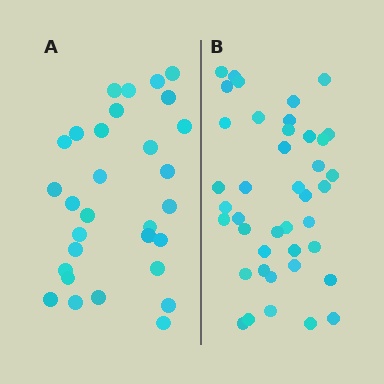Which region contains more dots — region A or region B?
Region B (the right region) has more dots.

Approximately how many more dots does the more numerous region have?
Region B has roughly 12 or so more dots than region A.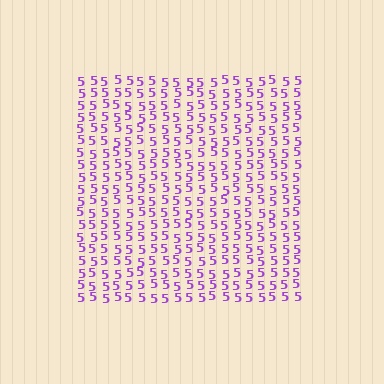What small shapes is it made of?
It is made of small digit 5's.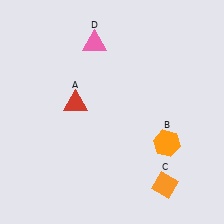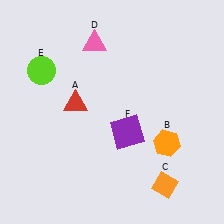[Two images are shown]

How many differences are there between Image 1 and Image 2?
There are 2 differences between the two images.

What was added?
A lime circle (E), a purple square (F) were added in Image 2.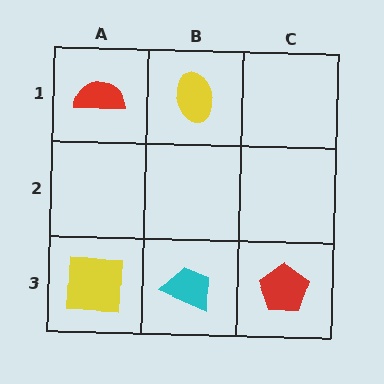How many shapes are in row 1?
2 shapes.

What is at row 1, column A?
A red semicircle.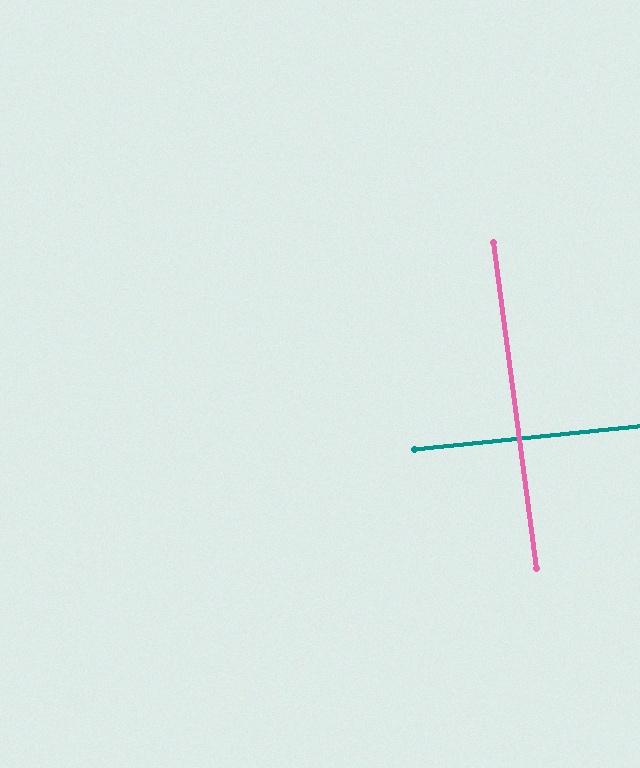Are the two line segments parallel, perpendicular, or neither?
Perpendicular — they meet at approximately 88°.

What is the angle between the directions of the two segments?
Approximately 88 degrees.